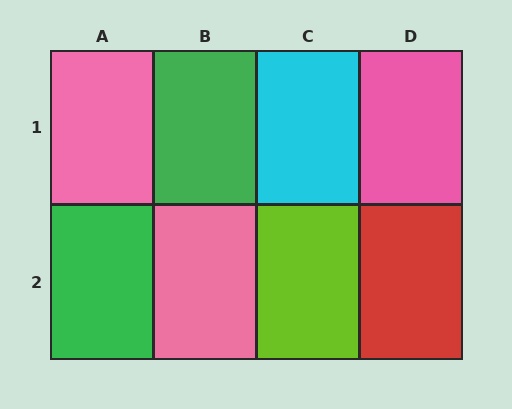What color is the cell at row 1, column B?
Green.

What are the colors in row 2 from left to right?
Green, pink, lime, red.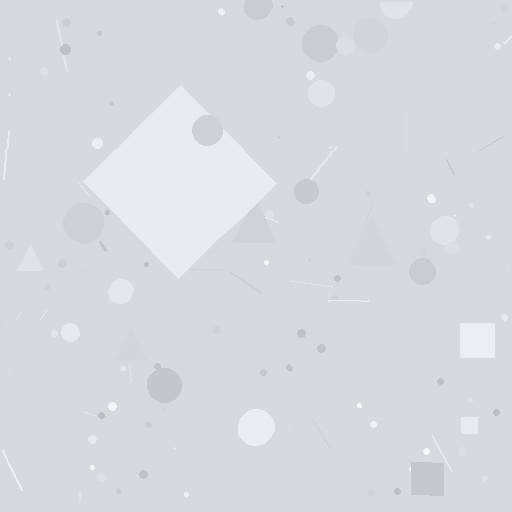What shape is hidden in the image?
A diamond is hidden in the image.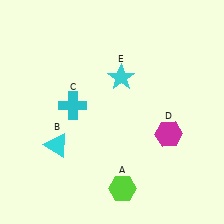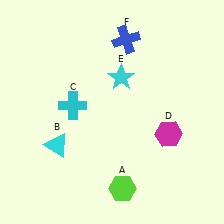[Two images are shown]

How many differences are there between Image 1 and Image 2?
There is 1 difference between the two images.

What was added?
A blue cross (F) was added in Image 2.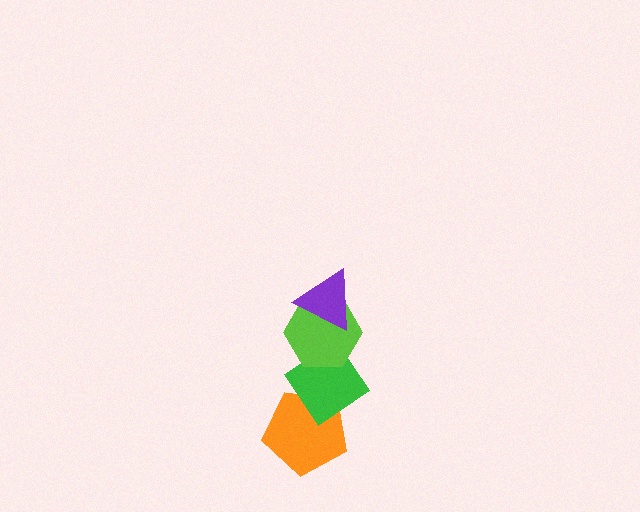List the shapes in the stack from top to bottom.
From top to bottom: the purple triangle, the lime hexagon, the green diamond, the orange pentagon.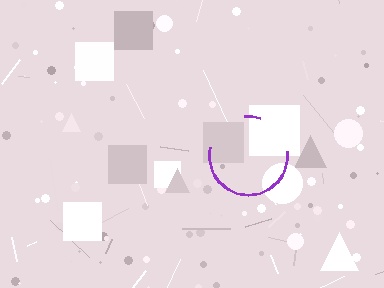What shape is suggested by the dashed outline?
The dashed outline suggests a circle.